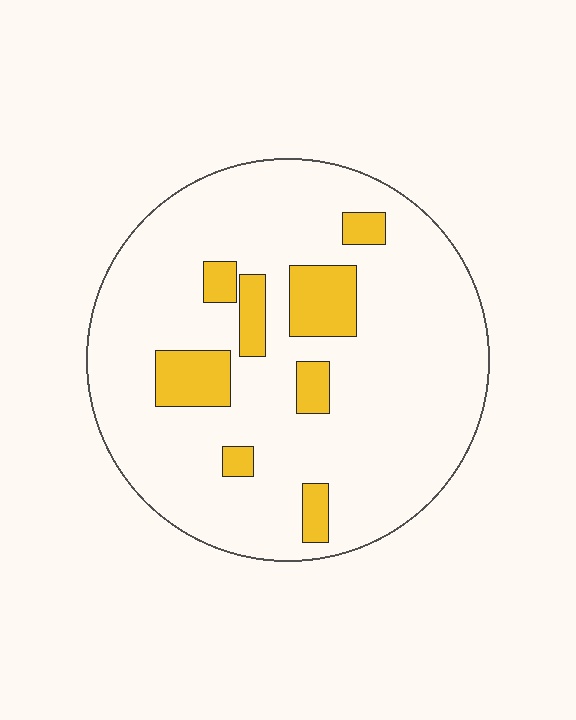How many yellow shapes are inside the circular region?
8.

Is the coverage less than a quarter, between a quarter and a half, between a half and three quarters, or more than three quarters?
Less than a quarter.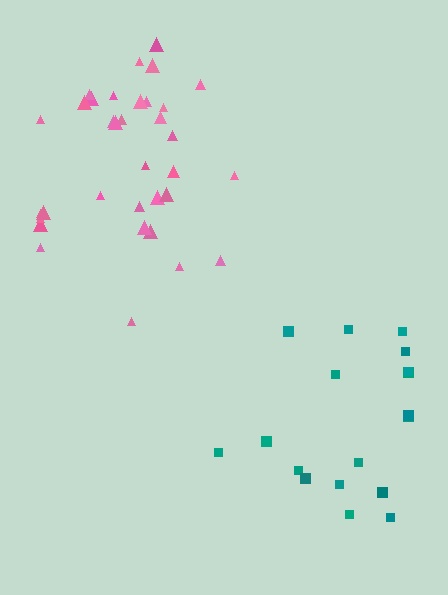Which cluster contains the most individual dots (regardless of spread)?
Pink (34).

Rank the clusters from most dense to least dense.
pink, teal.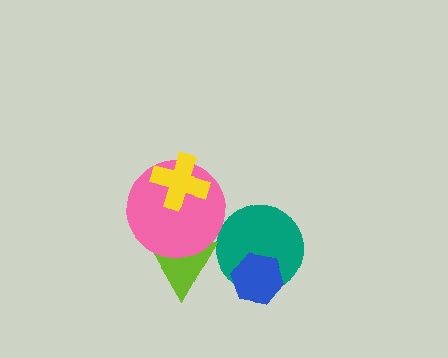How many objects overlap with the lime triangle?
1 object overlaps with the lime triangle.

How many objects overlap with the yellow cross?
1 object overlaps with the yellow cross.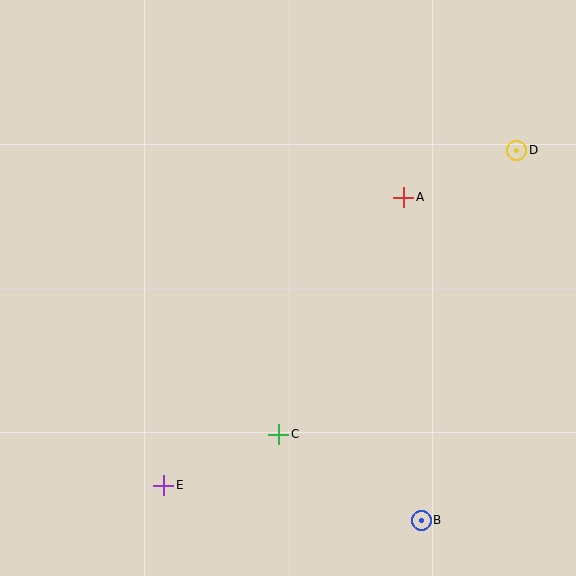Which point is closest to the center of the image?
Point C at (279, 434) is closest to the center.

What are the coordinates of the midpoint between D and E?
The midpoint between D and E is at (340, 318).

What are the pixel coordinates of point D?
Point D is at (517, 150).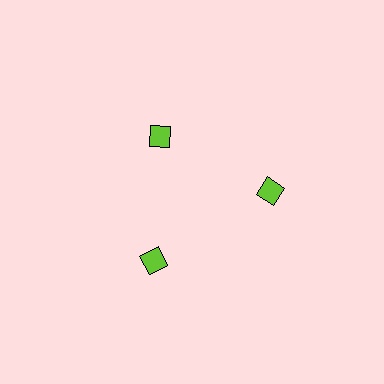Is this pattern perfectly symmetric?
No. The 3 lime diamonds are arranged in a ring, but one element near the 11 o'clock position is pulled inward toward the center, breaking the 3-fold rotational symmetry.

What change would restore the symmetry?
The symmetry would be restored by moving it outward, back onto the ring so that all 3 diamonds sit at equal angles and equal distance from the center.